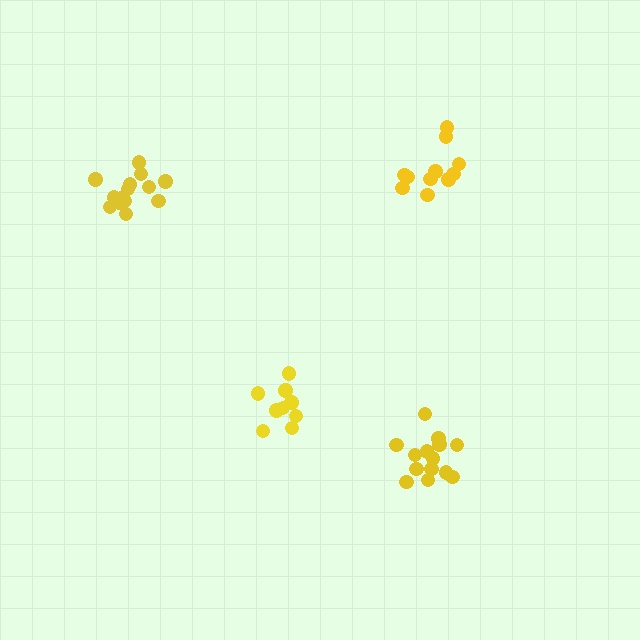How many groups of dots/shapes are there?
There are 4 groups.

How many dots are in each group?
Group 1: 14 dots, Group 2: 9 dots, Group 3: 14 dots, Group 4: 11 dots (48 total).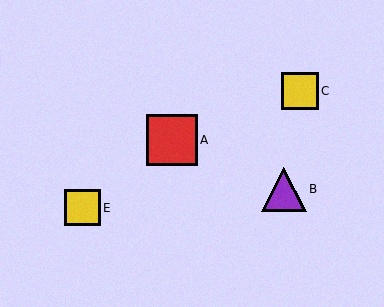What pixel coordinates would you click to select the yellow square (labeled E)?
Click at (82, 208) to select the yellow square E.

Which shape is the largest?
The red square (labeled A) is the largest.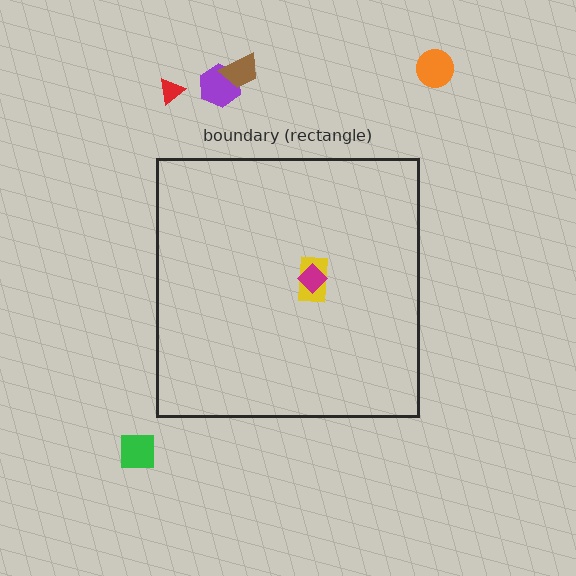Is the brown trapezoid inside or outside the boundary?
Outside.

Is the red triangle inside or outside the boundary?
Outside.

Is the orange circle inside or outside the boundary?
Outside.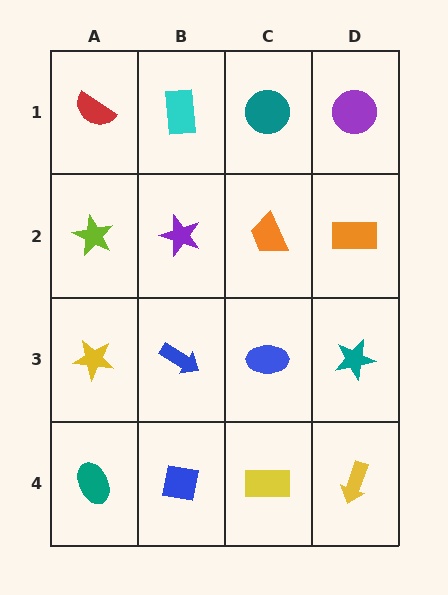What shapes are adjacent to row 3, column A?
A lime star (row 2, column A), a teal ellipse (row 4, column A), a blue arrow (row 3, column B).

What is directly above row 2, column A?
A red semicircle.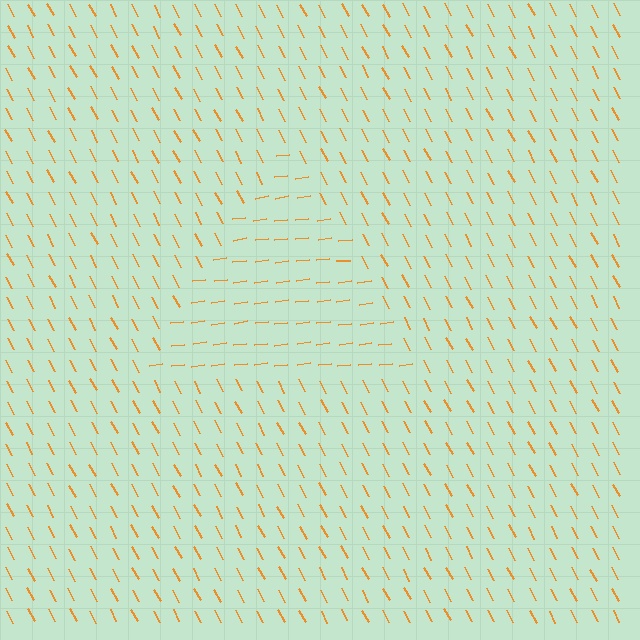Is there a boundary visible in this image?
Yes, there is a texture boundary formed by a change in line orientation.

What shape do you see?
I see a triangle.